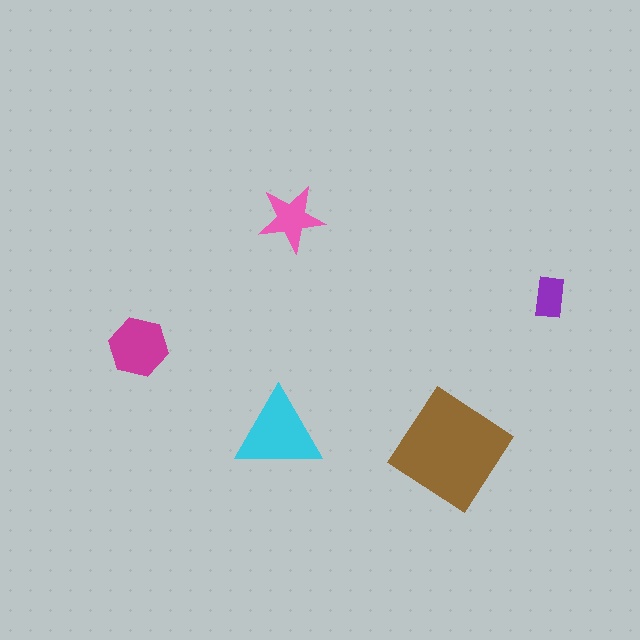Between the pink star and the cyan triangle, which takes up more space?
The cyan triangle.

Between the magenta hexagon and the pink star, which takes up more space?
The magenta hexagon.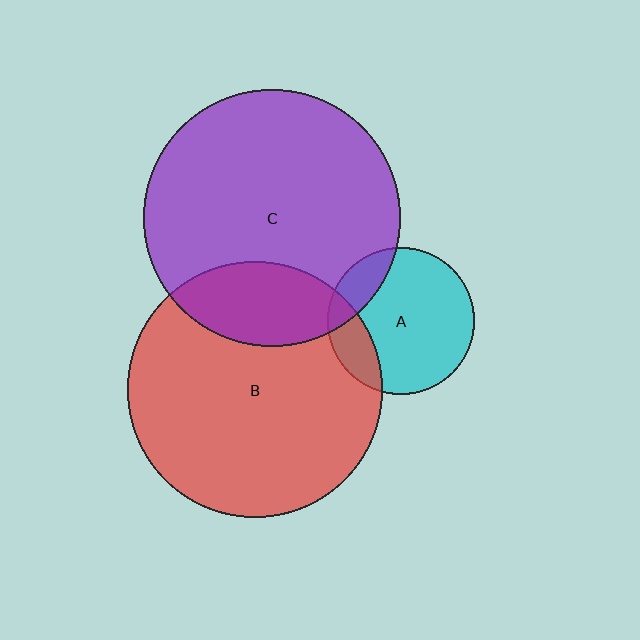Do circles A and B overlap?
Yes.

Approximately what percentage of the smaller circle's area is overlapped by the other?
Approximately 20%.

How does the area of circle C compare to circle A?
Approximately 3.1 times.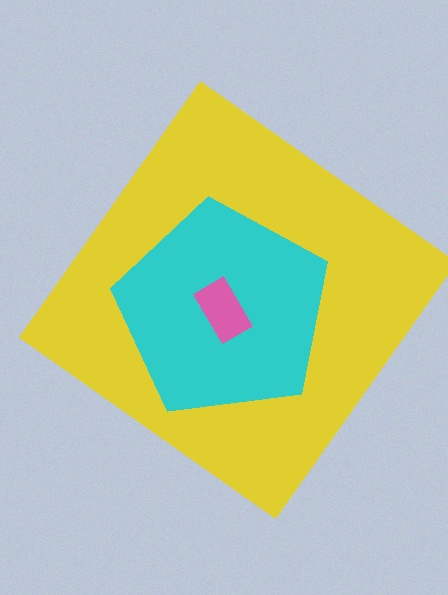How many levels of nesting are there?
3.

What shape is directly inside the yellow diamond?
The cyan pentagon.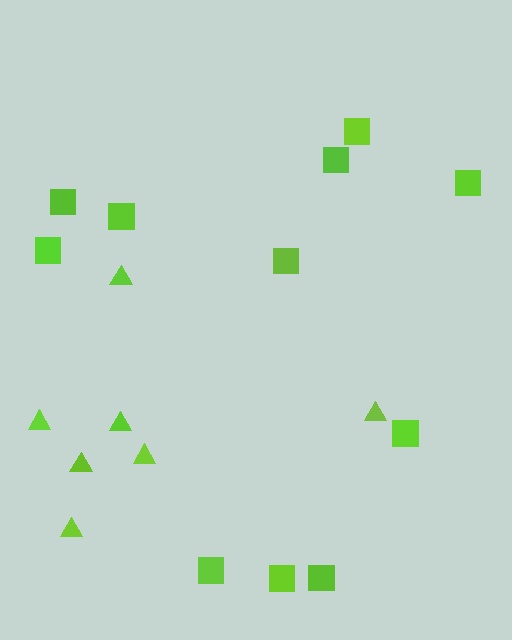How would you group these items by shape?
There are 2 groups: one group of triangles (7) and one group of squares (11).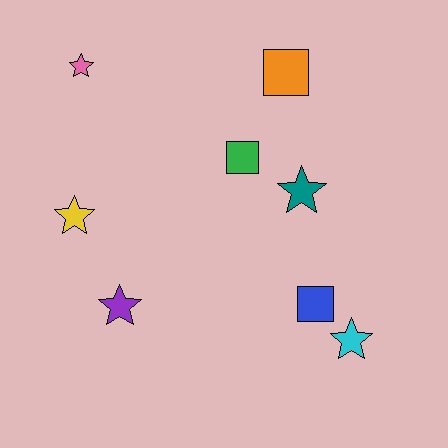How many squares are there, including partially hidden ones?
There are 3 squares.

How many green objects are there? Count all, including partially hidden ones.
There is 1 green object.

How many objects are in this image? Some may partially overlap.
There are 8 objects.